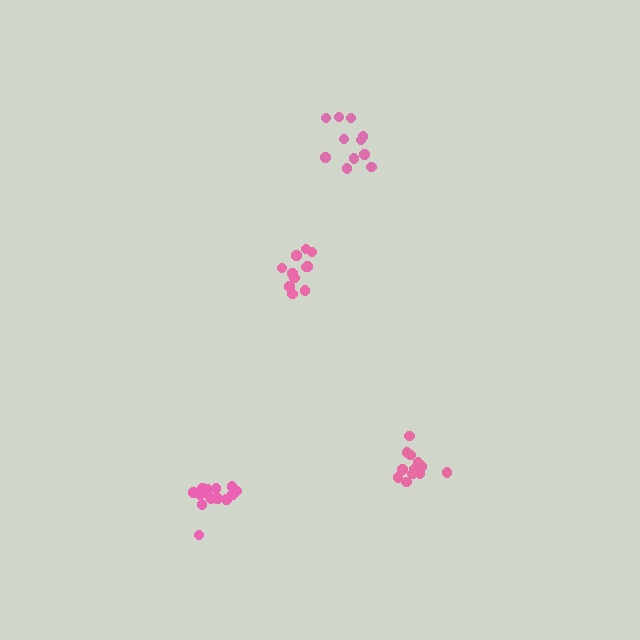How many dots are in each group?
Group 1: 12 dots, Group 2: 11 dots, Group 3: 11 dots, Group 4: 14 dots (48 total).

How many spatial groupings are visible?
There are 4 spatial groupings.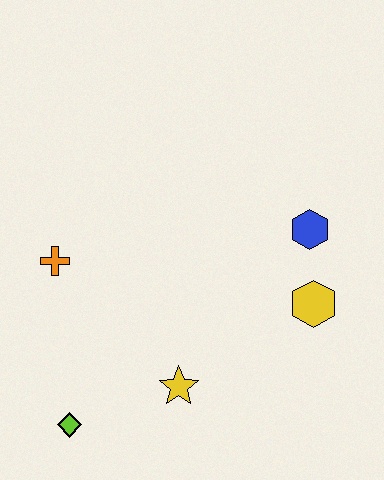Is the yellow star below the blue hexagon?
Yes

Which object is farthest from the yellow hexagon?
The lime diamond is farthest from the yellow hexagon.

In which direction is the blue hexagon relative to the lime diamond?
The blue hexagon is to the right of the lime diamond.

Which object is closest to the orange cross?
The lime diamond is closest to the orange cross.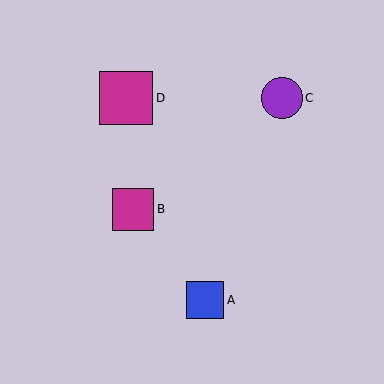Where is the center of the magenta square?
The center of the magenta square is at (133, 209).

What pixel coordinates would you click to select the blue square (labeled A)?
Click at (205, 300) to select the blue square A.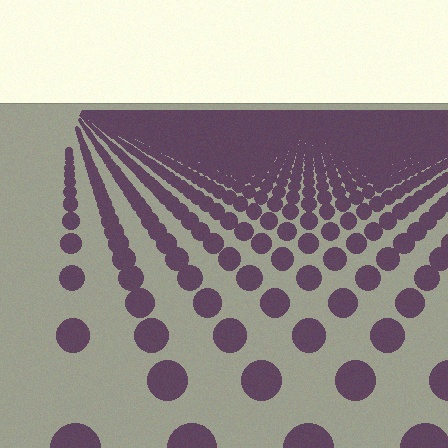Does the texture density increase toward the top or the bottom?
Density increases toward the top.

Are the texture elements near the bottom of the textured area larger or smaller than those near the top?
Larger. Near the bottom, elements are closer to the viewer and appear at a bigger on-screen size.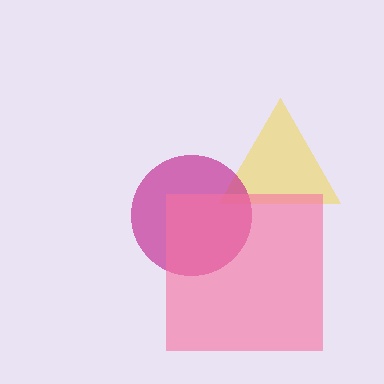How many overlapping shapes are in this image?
There are 3 overlapping shapes in the image.